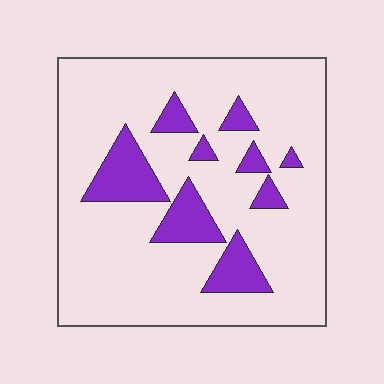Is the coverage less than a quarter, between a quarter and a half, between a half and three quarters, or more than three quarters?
Less than a quarter.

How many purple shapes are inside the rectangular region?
9.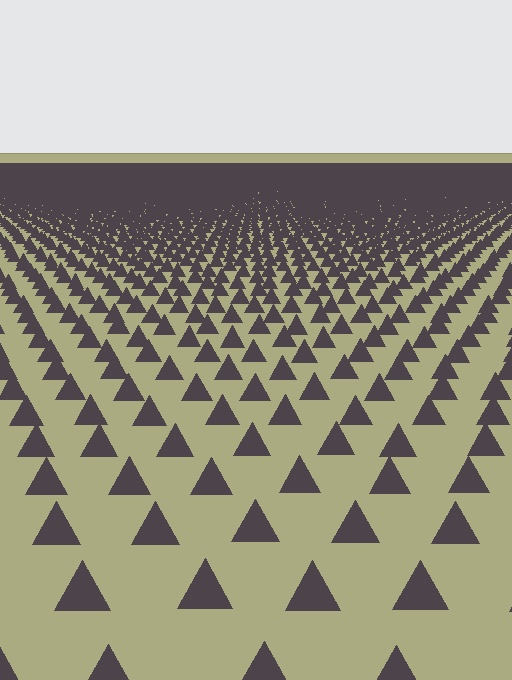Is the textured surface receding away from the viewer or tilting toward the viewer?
The surface is receding away from the viewer. Texture elements get smaller and denser toward the top.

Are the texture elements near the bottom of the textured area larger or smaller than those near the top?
Larger. Near the bottom, elements are closer to the viewer and appear at a bigger on-screen size.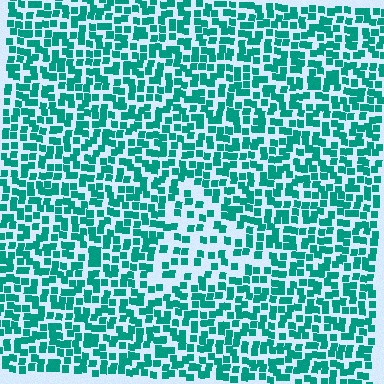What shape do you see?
I see a triangle.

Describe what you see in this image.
The image contains small teal elements arranged at two different densities. A triangle-shaped region is visible where the elements are less densely packed than the surrounding area.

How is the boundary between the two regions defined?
The boundary is defined by a change in element density (approximately 1.9x ratio). All elements are the same color, size, and shape.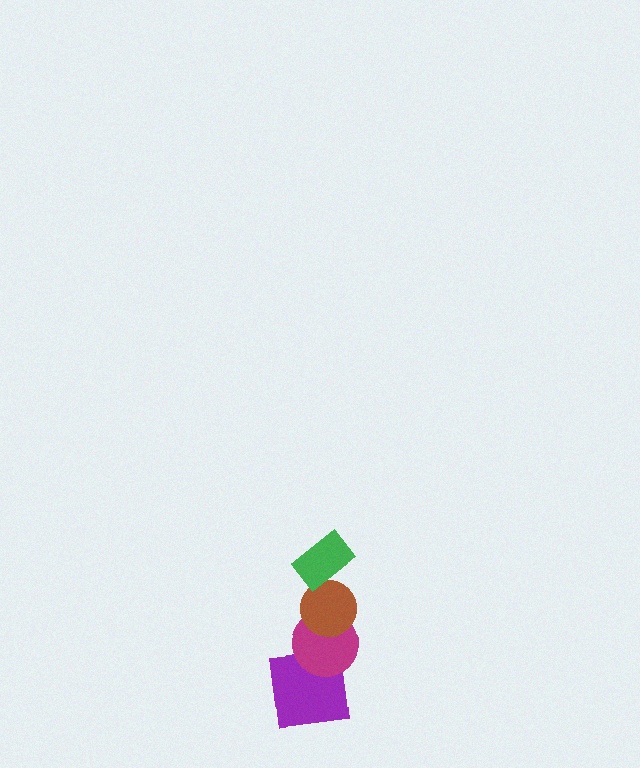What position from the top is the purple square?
The purple square is 4th from the top.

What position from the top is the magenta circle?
The magenta circle is 3rd from the top.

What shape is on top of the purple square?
The magenta circle is on top of the purple square.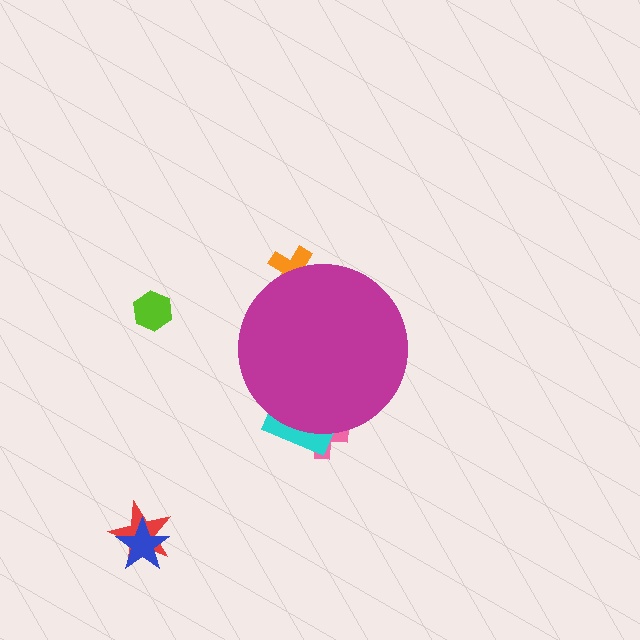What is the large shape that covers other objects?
A magenta circle.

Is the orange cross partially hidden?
Yes, the orange cross is partially hidden behind the magenta circle.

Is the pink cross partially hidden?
Yes, the pink cross is partially hidden behind the magenta circle.